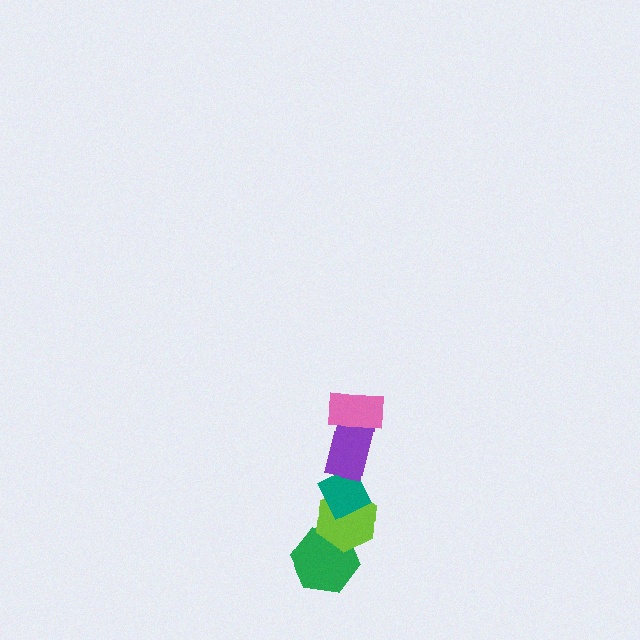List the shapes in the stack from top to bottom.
From top to bottom: the pink rectangle, the purple rectangle, the teal diamond, the lime hexagon, the green hexagon.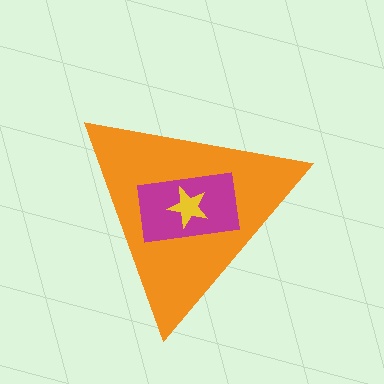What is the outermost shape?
The orange triangle.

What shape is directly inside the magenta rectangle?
The yellow star.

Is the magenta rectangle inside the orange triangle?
Yes.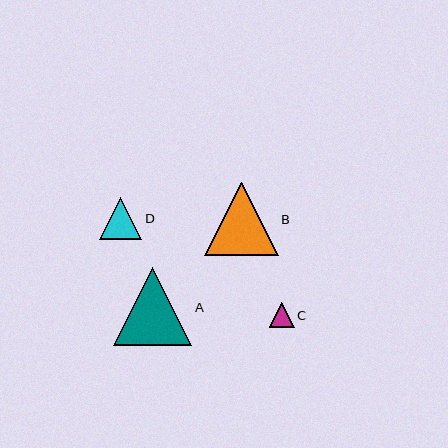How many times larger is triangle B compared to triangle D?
Triangle B is approximately 1.7 times the size of triangle D.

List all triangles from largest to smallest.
From largest to smallest: A, B, D, C.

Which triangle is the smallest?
Triangle C is the smallest with a size of approximately 25 pixels.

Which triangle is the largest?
Triangle A is the largest with a size of approximately 78 pixels.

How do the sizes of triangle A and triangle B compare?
Triangle A and triangle B are approximately the same size.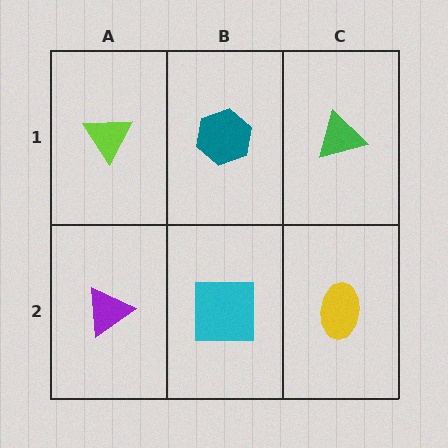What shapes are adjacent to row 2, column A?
A lime triangle (row 1, column A), a cyan square (row 2, column B).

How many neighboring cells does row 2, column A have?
2.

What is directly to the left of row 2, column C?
A cyan square.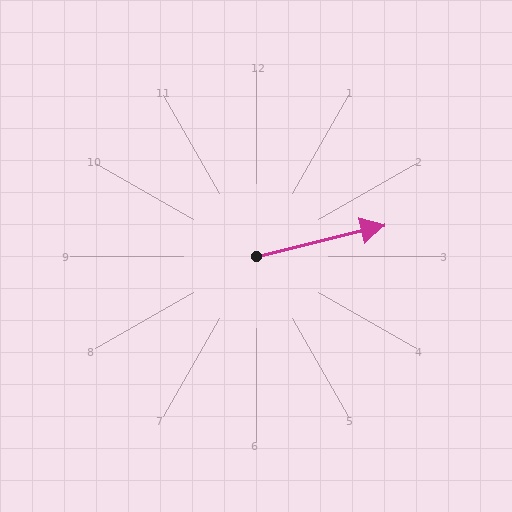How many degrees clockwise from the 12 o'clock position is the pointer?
Approximately 76 degrees.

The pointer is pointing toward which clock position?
Roughly 3 o'clock.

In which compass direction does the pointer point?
East.